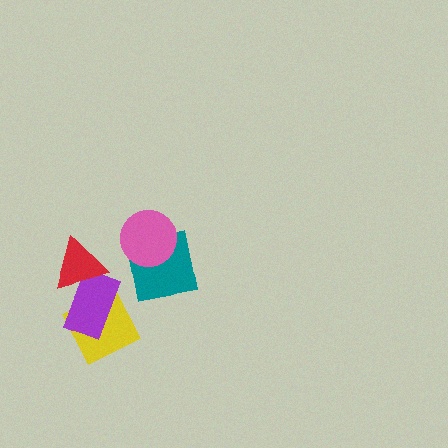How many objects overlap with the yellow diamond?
2 objects overlap with the yellow diamond.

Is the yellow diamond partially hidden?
Yes, it is partially covered by another shape.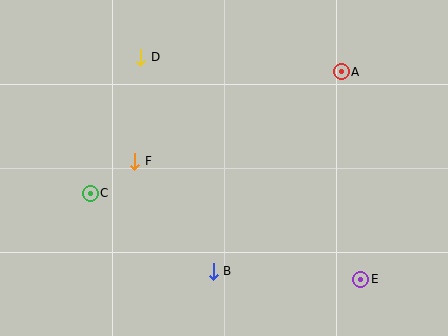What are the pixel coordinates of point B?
Point B is at (213, 271).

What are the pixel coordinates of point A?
Point A is at (341, 72).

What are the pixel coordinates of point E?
Point E is at (361, 279).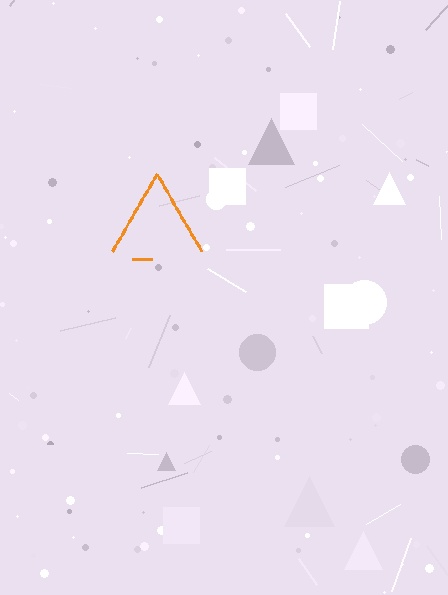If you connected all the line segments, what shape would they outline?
They would outline a triangle.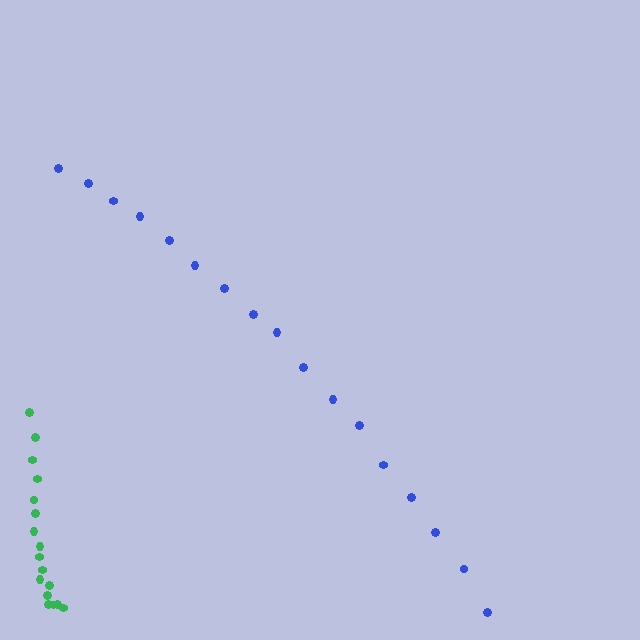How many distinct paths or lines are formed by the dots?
There are 2 distinct paths.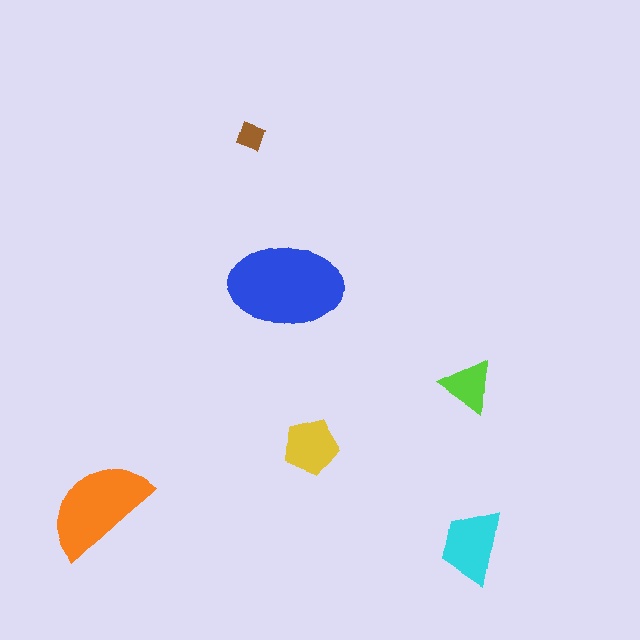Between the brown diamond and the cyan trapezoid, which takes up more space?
The cyan trapezoid.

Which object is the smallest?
The brown diamond.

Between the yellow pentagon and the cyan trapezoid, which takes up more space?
The cyan trapezoid.